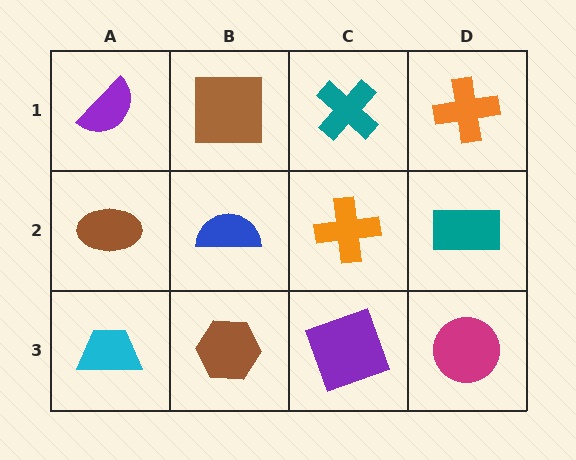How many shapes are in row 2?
4 shapes.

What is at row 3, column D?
A magenta circle.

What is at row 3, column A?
A cyan trapezoid.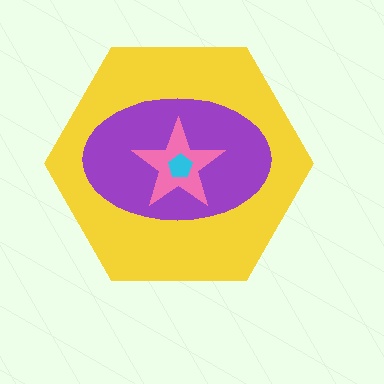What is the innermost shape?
The cyan pentagon.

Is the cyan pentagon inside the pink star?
Yes.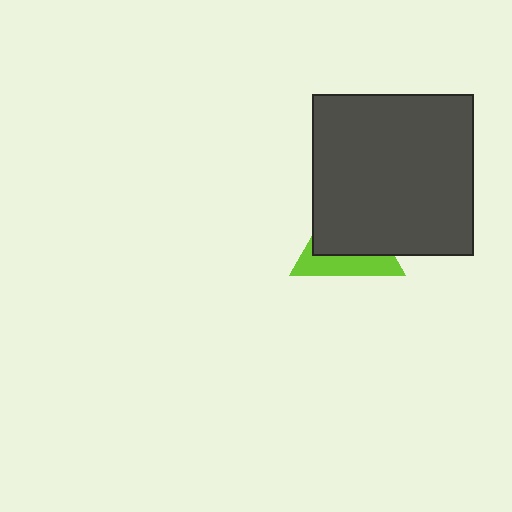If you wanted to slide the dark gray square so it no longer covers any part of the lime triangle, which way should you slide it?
Slide it toward the upper-right — that is the most direct way to separate the two shapes.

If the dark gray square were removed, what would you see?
You would see the complete lime triangle.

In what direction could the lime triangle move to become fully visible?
The lime triangle could move toward the lower-left. That would shift it out from behind the dark gray square entirely.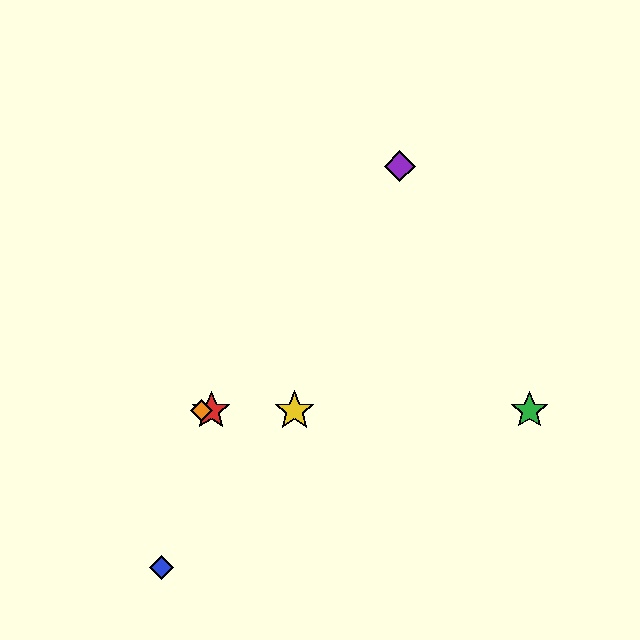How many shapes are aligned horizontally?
4 shapes (the red star, the green star, the yellow star, the orange diamond) are aligned horizontally.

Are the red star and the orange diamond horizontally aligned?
Yes, both are at y≈411.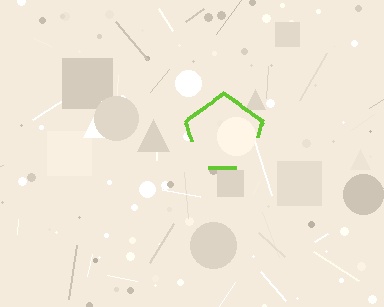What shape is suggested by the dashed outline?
The dashed outline suggests a pentagon.